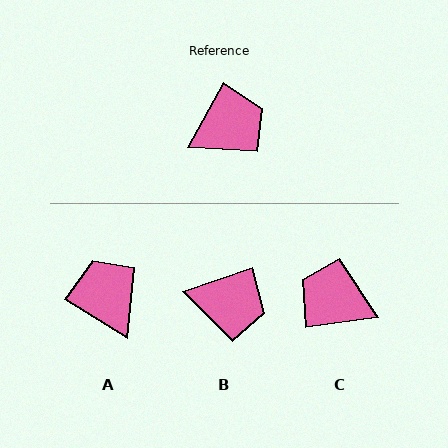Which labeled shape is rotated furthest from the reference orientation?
C, about 126 degrees away.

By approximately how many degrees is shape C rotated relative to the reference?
Approximately 126 degrees counter-clockwise.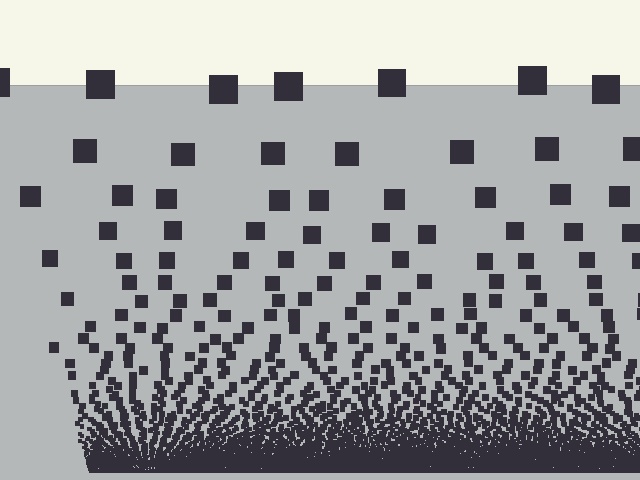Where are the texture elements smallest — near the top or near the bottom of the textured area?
Near the bottom.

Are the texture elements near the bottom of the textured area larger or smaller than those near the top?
Smaller. The gradient is inverted — elements near the bottom are smaller and denser.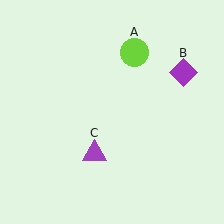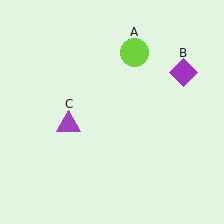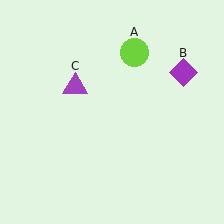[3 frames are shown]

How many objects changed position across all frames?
1 object changed position: purple triangle (object C).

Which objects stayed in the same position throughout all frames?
Lime circle (object A) and purple diamond (object B) remained stationary.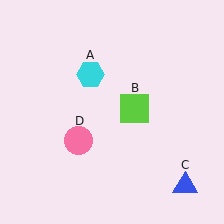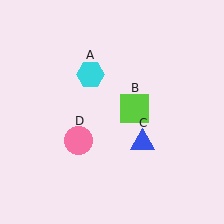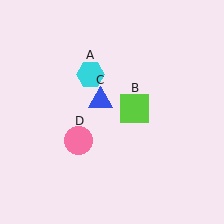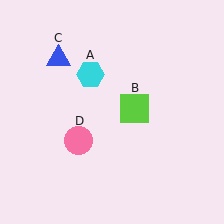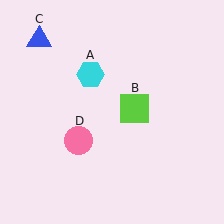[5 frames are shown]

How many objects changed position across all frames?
1 object changed position: blue triangle (object C).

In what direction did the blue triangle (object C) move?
The blue triangle (object C) moved up and to the left.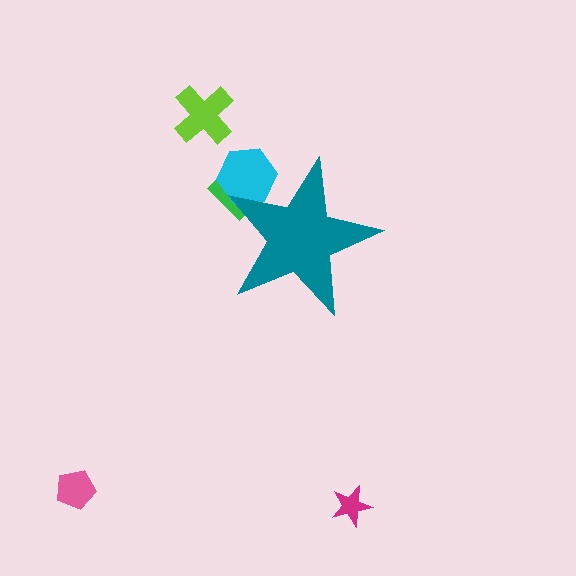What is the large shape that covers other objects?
A teal star.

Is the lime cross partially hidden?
No, the lime cross is fully visible.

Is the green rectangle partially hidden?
Yes, the green rectangle is partially hidden behind the teal star.